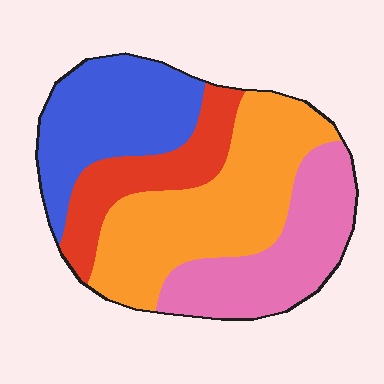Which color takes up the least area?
Red, at roughly 15%.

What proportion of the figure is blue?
Blue covers 25% of the figure.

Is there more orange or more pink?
Orange.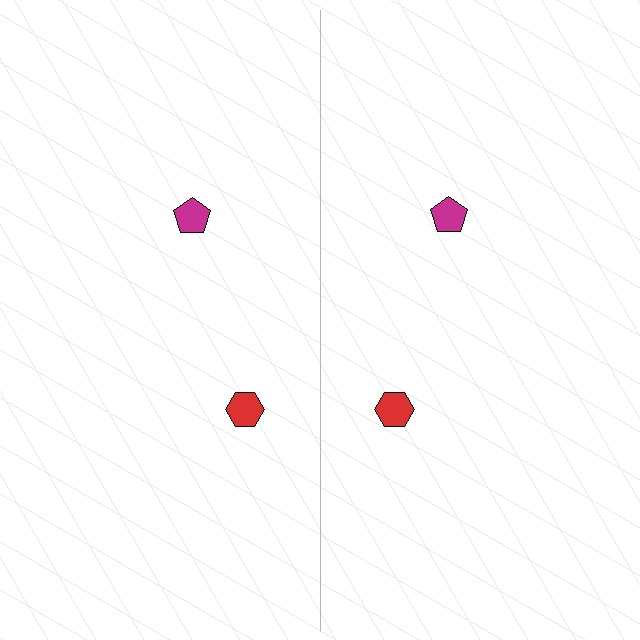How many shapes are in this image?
There are 4 shapes in this image.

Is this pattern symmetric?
Yes, this pattern has bilateral (reflection) symmetry.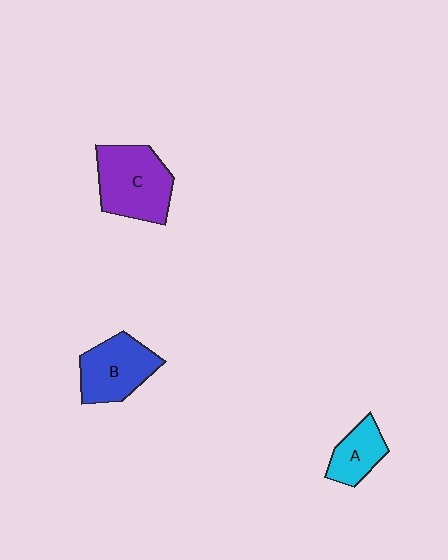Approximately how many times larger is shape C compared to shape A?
Approximately 1.9 times.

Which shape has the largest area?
Shape C (purple).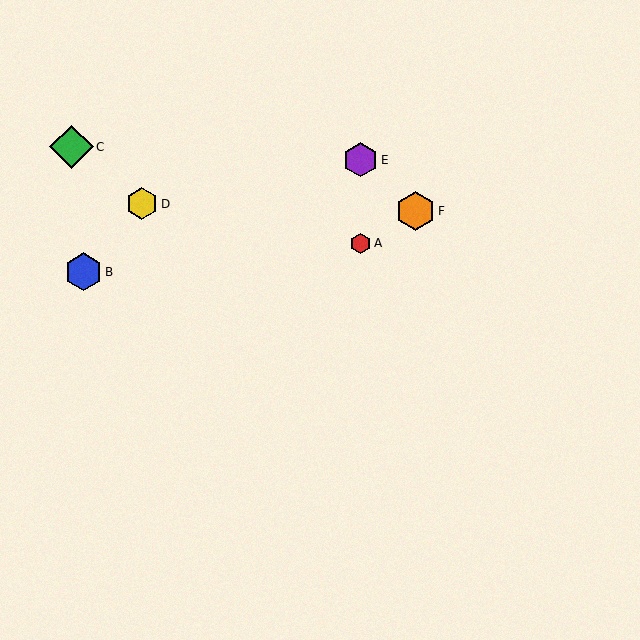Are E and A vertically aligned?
Yes, both are at x≈361.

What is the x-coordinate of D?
Object D is at x≈142.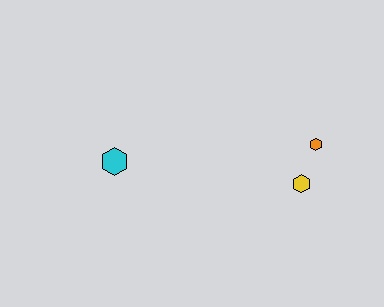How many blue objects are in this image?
There are no blue objects.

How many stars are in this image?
There are no stars.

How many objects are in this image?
There are 3 objects.